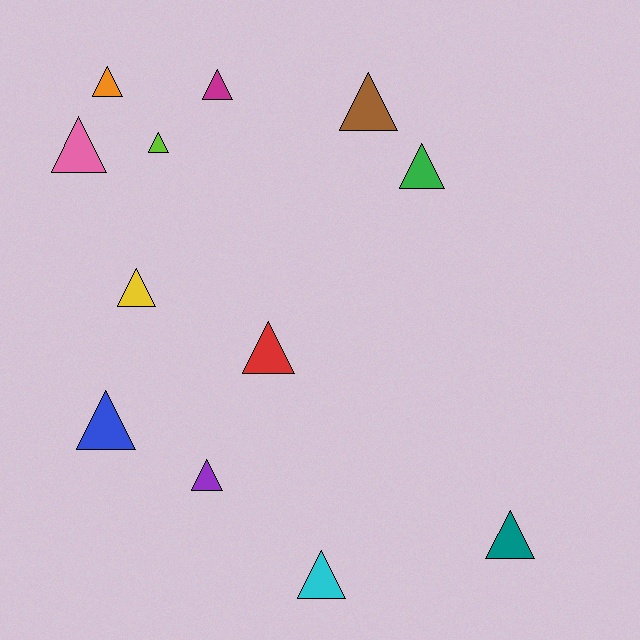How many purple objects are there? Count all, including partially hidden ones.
There is 1 purple object.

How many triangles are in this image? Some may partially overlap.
There are 12 triangles.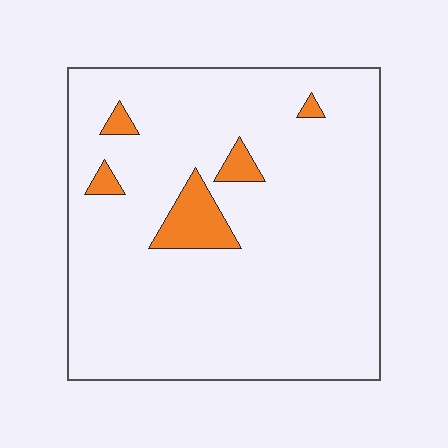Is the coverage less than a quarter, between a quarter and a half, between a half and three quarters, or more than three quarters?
Less than a quarter.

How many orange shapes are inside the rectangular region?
5.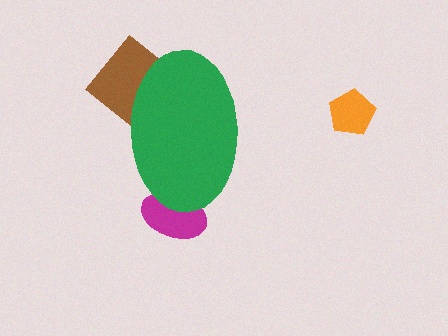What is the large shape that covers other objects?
A green ellipse.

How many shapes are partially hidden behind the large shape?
2 shapes are partially hidden.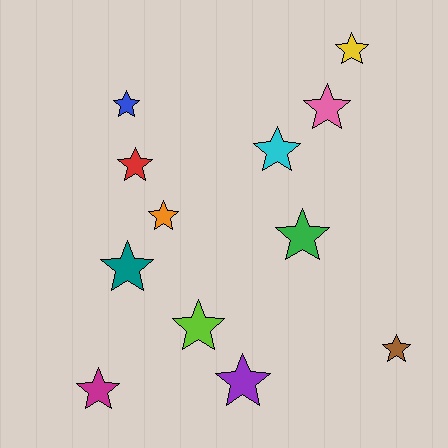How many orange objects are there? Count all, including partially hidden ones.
There is 1 orange object.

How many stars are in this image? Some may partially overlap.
There are 12 stars.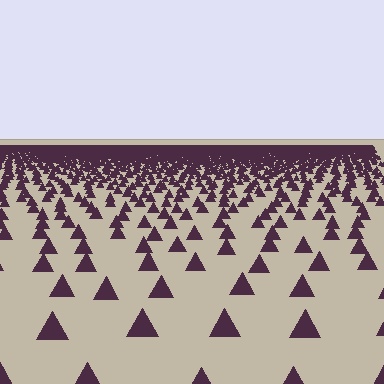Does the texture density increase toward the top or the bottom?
Density increases toward the top.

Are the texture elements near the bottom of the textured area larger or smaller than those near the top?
Larger. Near the bottom, elements are closer to the viewer and appear at a bigger on-screen size.